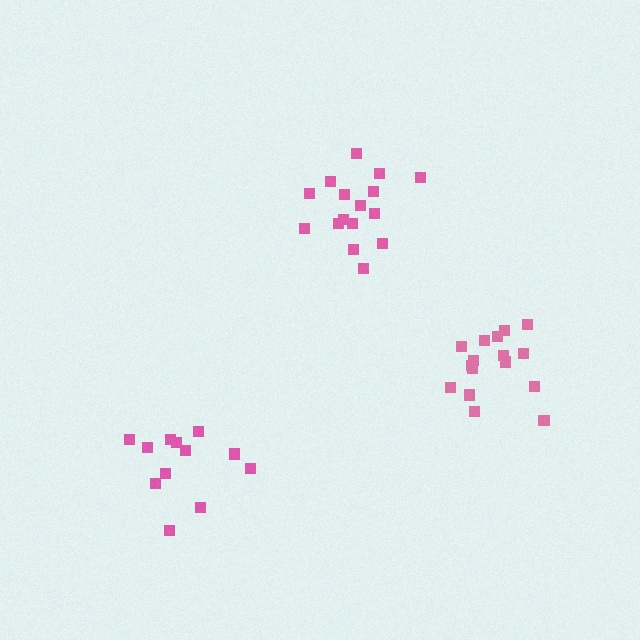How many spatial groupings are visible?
There are 3 spatial groupings.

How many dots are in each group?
Group 1: 16 dots, Group 2: 16 dots, Group 3: 12 dots (44 total).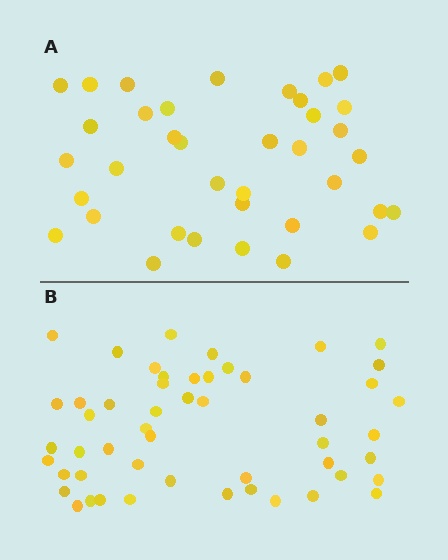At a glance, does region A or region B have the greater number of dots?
Region B (the bottom region) has more dots.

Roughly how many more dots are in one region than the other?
Region B has approximately 15 more dots than region A.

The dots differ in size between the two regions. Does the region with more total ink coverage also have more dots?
No. Region A has more total ink coverage because its dots are larger, but region B actually contains more individual dots. Total area can be misleading — the number of items is what matters here.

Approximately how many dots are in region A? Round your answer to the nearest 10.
About 40 dots. (The exact count is 37, which rounds to 40.)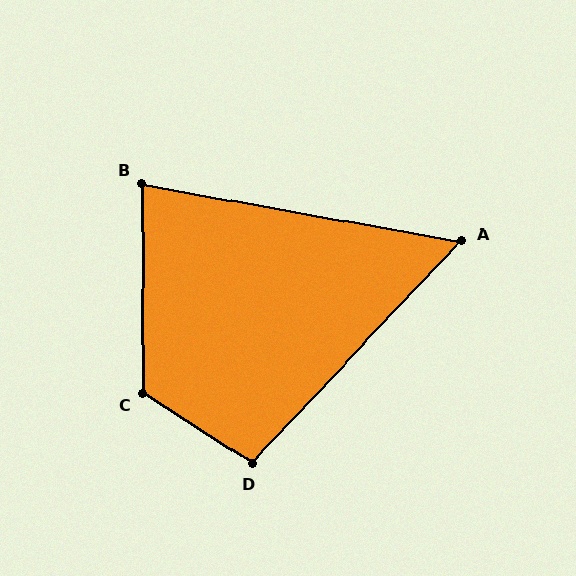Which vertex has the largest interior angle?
C, at approximately 123 degrees.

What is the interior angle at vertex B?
Approximately 79 degrees (acute).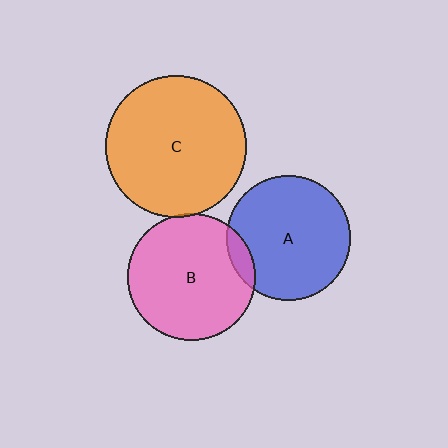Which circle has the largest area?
Circle C (orange).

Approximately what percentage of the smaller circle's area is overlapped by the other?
Approximately 10%.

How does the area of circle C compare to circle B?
Approximately 1.2 times.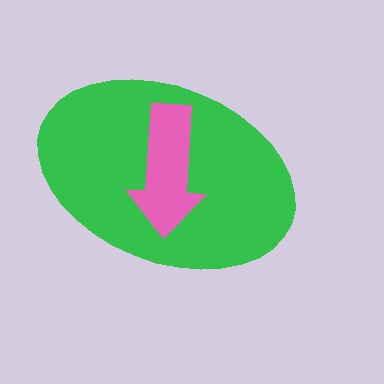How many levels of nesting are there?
2.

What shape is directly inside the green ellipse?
The pink arrow.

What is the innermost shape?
The pink arrow.